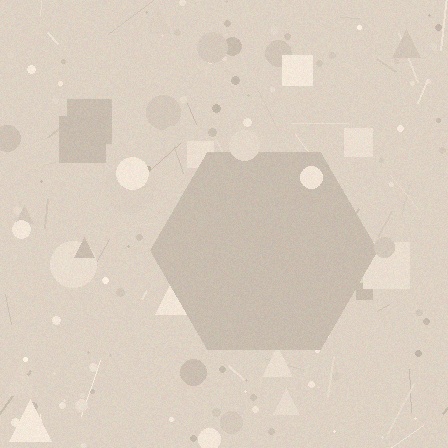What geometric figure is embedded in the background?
A hexagon is embedded in the background.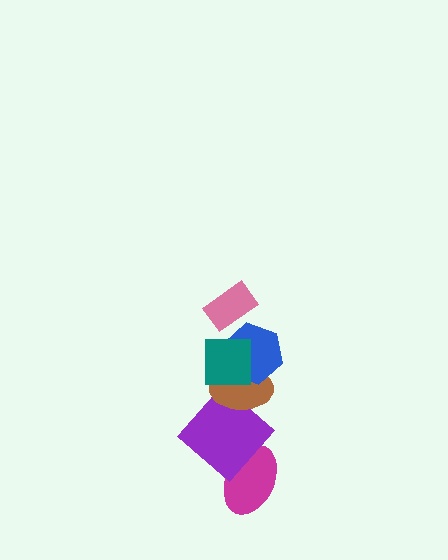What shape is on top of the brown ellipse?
The blue hexagon is on top of the brown ellipse.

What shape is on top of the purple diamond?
The brown ellipse is on top of the purple diamond.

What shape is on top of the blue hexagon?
The teal square is on top of the blue hexagon.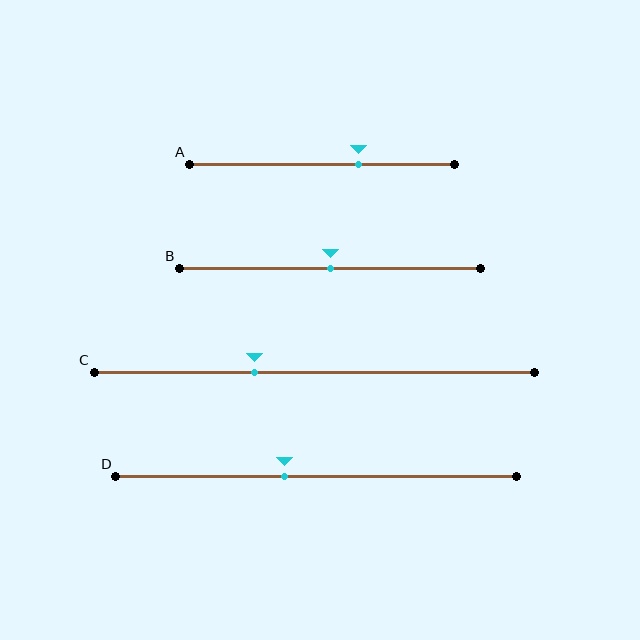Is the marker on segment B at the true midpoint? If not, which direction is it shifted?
Yes, the marker on segment B is at the true midpoint.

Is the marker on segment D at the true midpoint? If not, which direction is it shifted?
No, the marker on segment D is shifted to the left by about 8% of the segment length.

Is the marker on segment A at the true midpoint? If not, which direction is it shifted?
No, the marker on segment A is shifted to the right by about 14% of the segment length.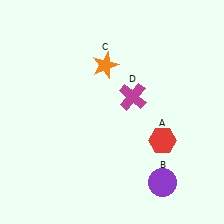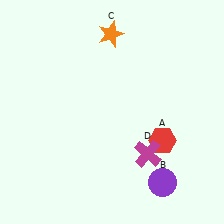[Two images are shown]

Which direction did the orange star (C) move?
The orange star (C) moved up.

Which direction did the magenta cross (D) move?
The magenta cross (D) moved down.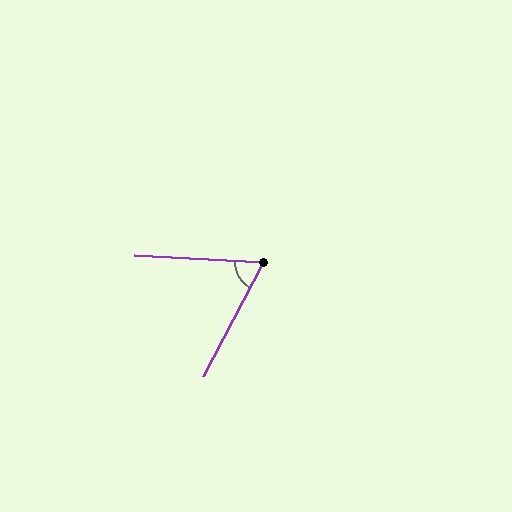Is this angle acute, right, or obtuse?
It is acute.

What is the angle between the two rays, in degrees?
Approximately 65 degrees.